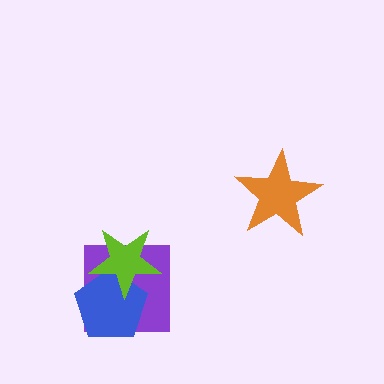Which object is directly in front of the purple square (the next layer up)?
The blue pentagon is directly in front of the purple square.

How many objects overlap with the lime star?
2 objects overlap with the lime star.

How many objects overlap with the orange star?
0 objects overlap with the orange star.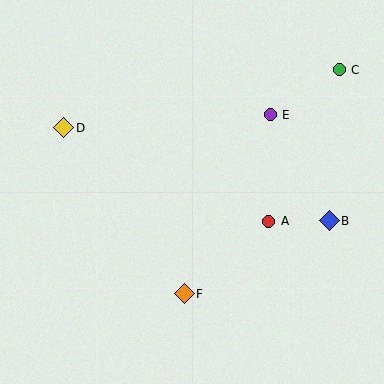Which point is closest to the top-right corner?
Point C is closest to the top-right corner.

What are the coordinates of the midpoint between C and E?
The midpoint between C and E is at (305, 92).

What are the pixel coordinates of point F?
Point F is at (184, 294).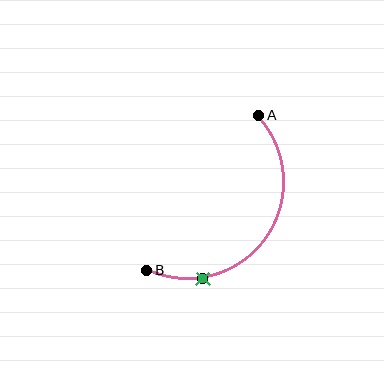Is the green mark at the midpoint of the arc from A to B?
No. The green mark lies on the arc but is closer to endpoint B. The arc midpoint would be at the point on the curve equidistant along the arc from both A and B.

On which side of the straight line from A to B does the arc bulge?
The arc bulges below and to the right of the straight line connecting A and B.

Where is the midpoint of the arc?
The arc midpoint is the point on the curve farthest from the straight line joining A and B. It sits below and to the right of that line.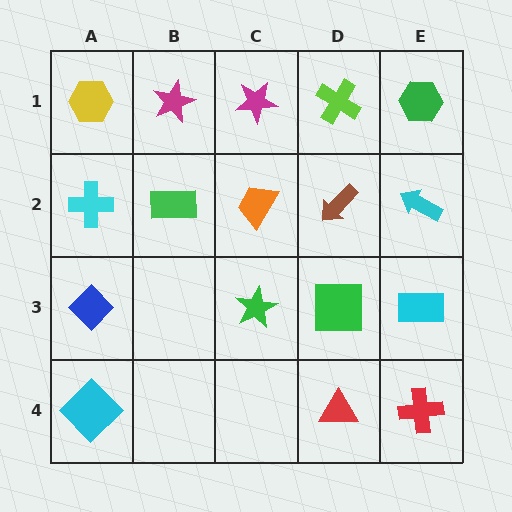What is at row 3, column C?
A green star.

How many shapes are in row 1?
5 shapes.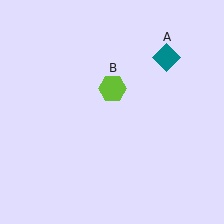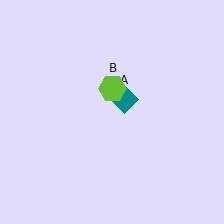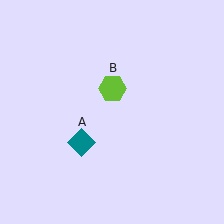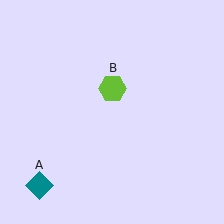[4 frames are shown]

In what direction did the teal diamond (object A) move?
The teal diamond (object A) moved down and to the left.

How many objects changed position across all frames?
1 object changed position: teal diamond (object A).